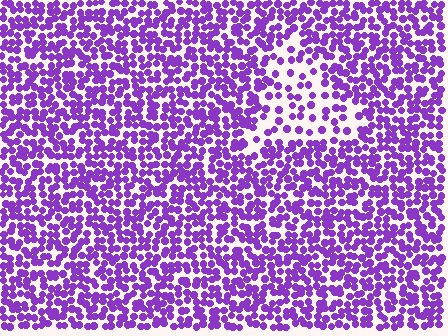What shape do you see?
I see a triangle.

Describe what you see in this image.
The image contains small purple elements arranged at two different densities. A triangle-shaped region is visible where the elements are less densely packed than the surrounding area.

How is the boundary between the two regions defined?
The boundary is defined by a change in element density (approximately 2.2x ratio). All elements are the same color, size, and shape.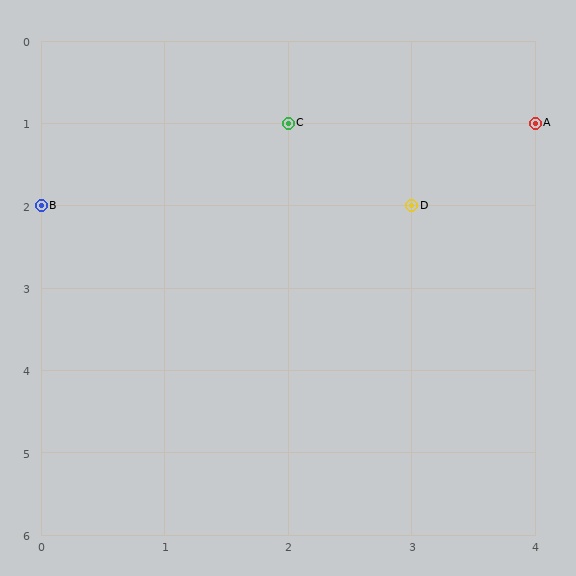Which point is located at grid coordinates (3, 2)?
Point D is at (3, 2).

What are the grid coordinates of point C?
Point C is at grid coordinates (2, 1).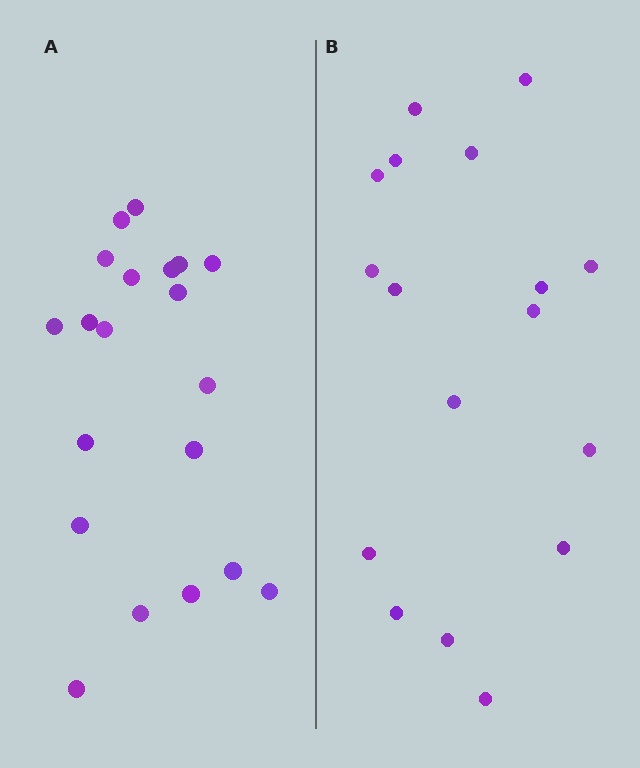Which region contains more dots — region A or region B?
Region A (the left region) has more dots.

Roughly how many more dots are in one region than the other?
Region A has just a few more — roughly 2 or 3 more dots than region B.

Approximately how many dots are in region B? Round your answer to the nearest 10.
About 20 dots. (The exact count is 17, which rounds to 20.)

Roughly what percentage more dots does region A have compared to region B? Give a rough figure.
About 20% more.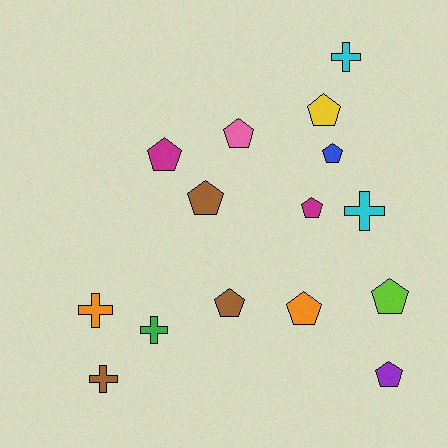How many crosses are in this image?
There are 5 crosses.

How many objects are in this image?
There are 15 objects.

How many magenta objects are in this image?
There are 2 magenta objects.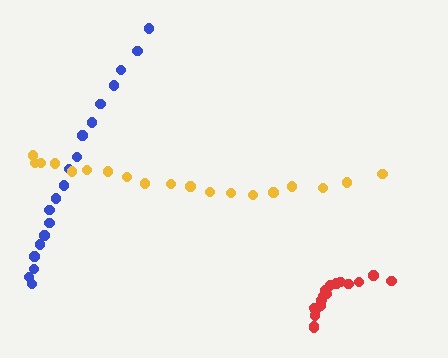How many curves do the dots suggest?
There are 3 distinct paths.